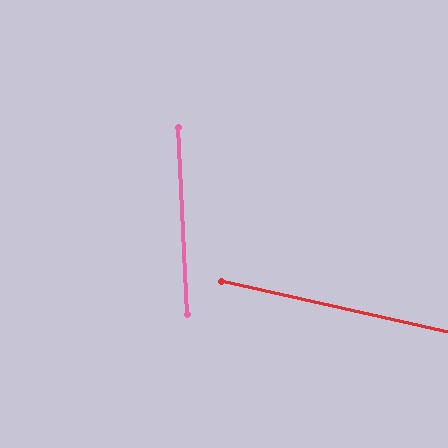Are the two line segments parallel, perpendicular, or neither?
Neither parallel nor perpendicular — they differ by about 75°.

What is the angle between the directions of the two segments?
Approximately 75 degrees.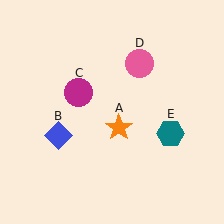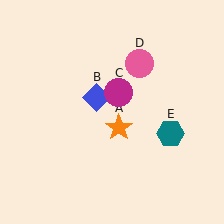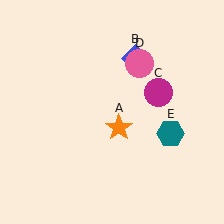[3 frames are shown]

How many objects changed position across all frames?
2 objects changed position: blue diamond (object B), magenta circle (object C).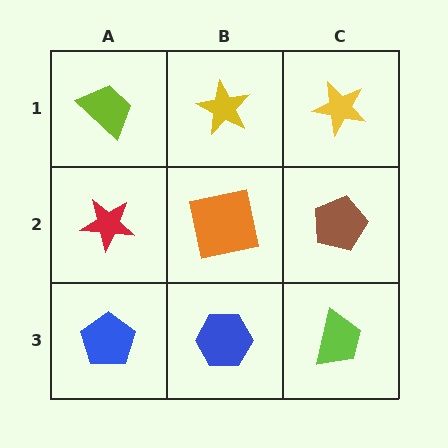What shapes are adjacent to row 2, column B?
A yellow star (row 1, column B), a blue hexagon (row 3, column B), a red star (row 2, column A), a brown pentagon (row 2, column C).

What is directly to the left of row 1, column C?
A yellow star.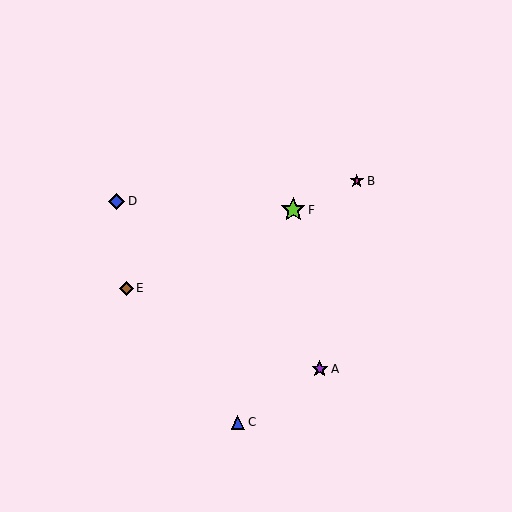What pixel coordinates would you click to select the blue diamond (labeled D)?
Click at (117, 201) to select the blue diamond D.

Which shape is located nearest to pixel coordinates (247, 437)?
The blue triangle (labeled C) at (238, 422) is nearest to that location.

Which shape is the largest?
The lime star (labeled F) is the largest.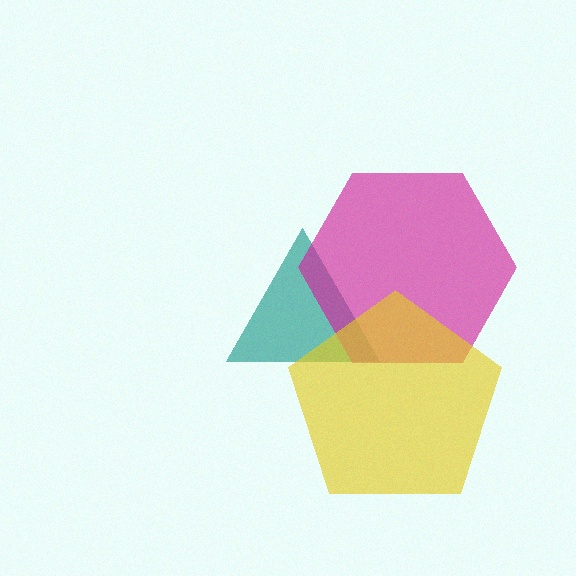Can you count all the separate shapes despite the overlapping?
Yes, there are 3 separate shapes.